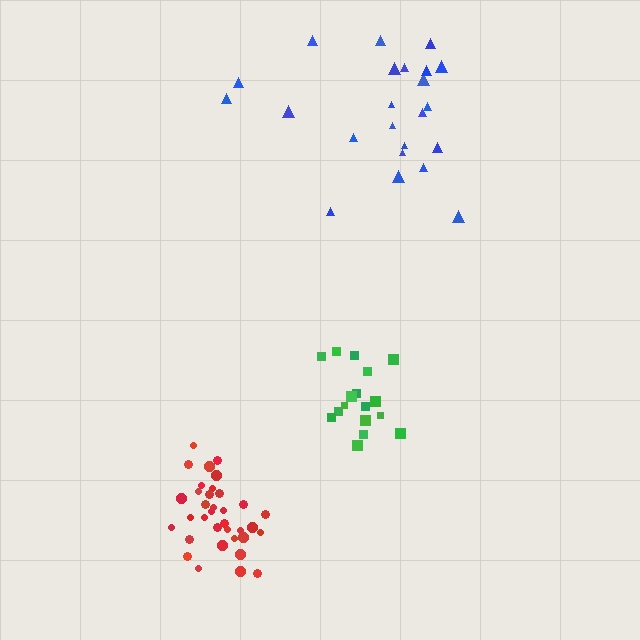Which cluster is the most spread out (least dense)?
Blue.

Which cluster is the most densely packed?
Red.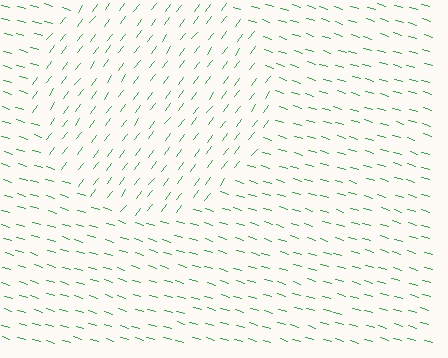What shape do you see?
I see a circle.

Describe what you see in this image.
The image is filled with small green line segments. A circle region in the image has lines oriented differently from the surrounding lines, creating a visible texture boundary.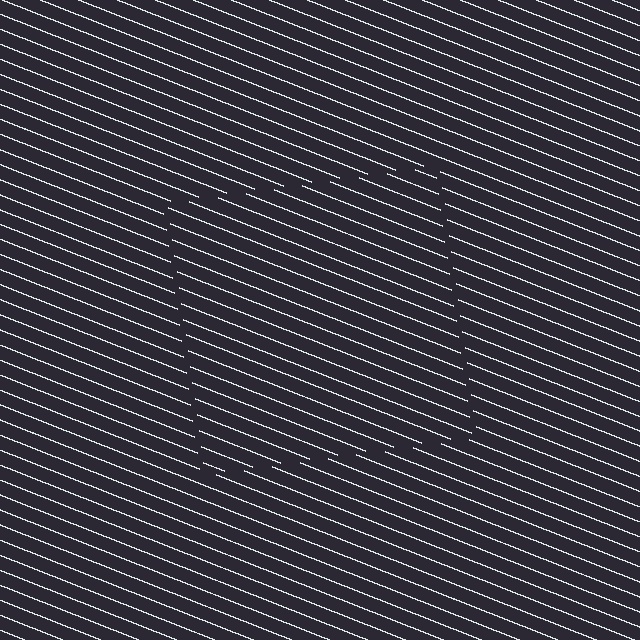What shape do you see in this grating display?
An illusory square. The interior of the shape contains the same grating, shifted by half a period — the contour is defined by the phase discontinuity where line-ends from the inner and outer gratings abut.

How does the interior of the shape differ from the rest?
The interior of the shape contains the same grating, shifted by half a period — the contour is defined by the phase discontinuity where line-ends from the inner and outer gratings abut.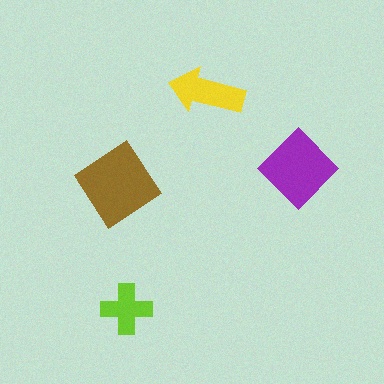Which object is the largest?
The brown diamond.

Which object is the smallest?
The lime cross.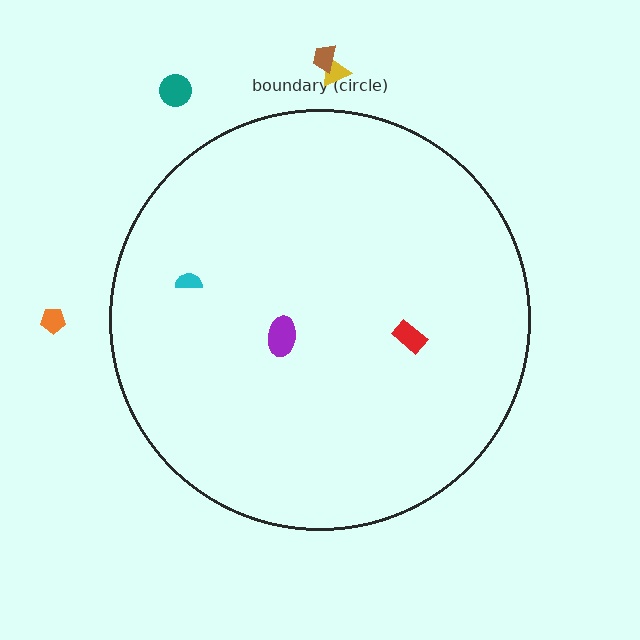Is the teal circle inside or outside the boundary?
Outside.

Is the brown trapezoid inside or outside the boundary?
Outside.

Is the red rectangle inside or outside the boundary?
Inside.